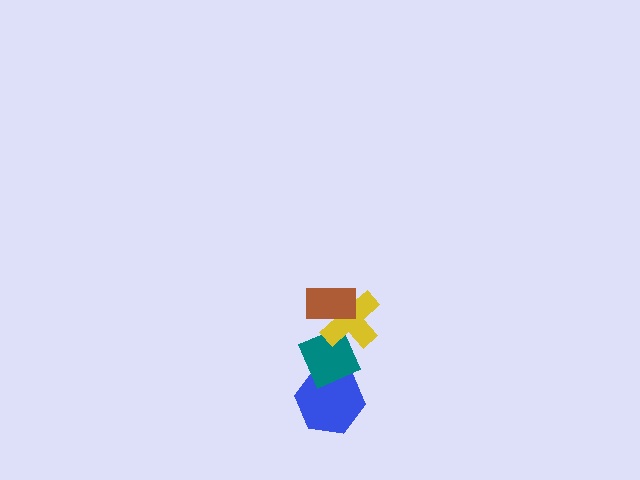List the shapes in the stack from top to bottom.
From top to bottom: the brown rectangle, the yellow cross, the teal diamond, the blue hexagon.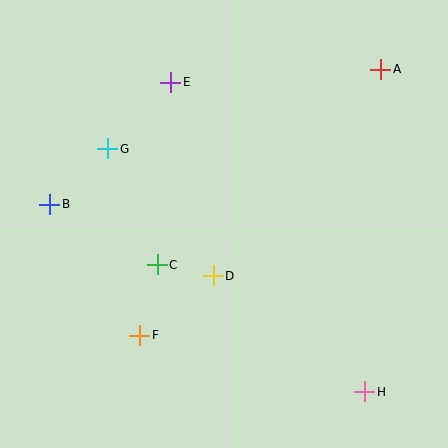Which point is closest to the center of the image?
Point D at (213, 276) is closest to the center.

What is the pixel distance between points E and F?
The distance between E and F is 255 pixels.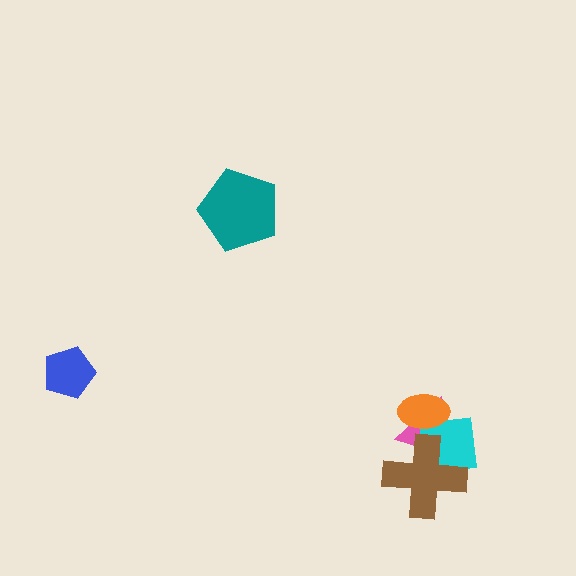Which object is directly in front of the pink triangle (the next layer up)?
The cyan square is directly in front of the pink triangle.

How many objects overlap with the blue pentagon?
0 objects overlap with the blue pentagon.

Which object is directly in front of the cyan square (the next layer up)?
The orange ellipse is directly in front of the cyan square.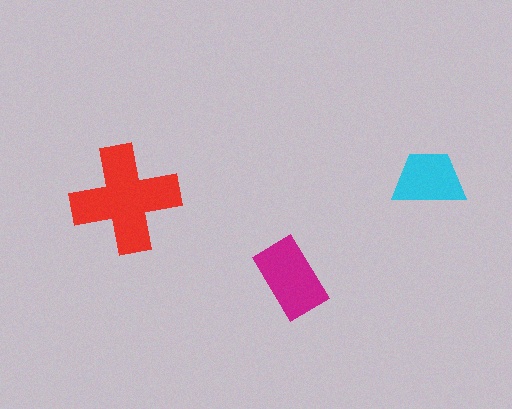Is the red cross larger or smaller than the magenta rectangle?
Larger.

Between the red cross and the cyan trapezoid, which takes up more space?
The red cross.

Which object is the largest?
The red cross.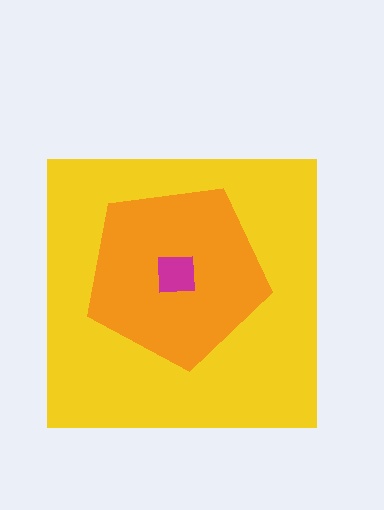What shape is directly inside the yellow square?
The orange pentagon.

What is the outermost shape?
The yellow square.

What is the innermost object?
The magenta square.